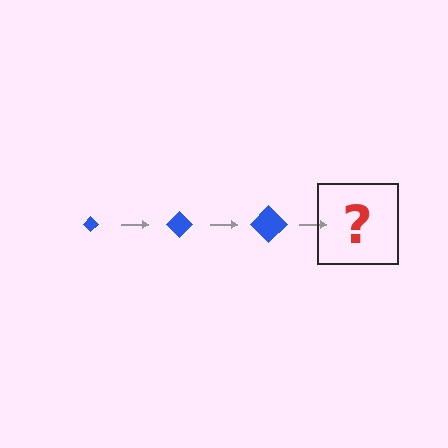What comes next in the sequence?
The next element should be a blue diamond, larger than the previous one.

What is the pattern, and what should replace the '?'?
The pattern is that the diamond gets progressively larger each step. The '?' should be a blue diamond, larger than the previous one.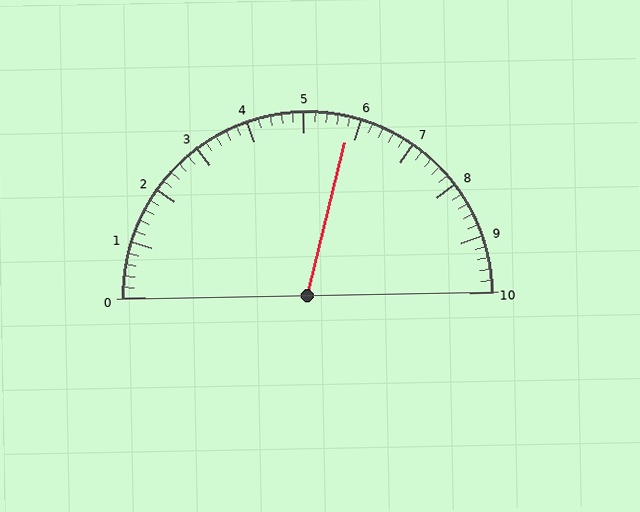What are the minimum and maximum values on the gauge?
The gauge ranges from 0 to 10.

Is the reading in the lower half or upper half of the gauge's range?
The reading is in the upper half of the range (0 to 10).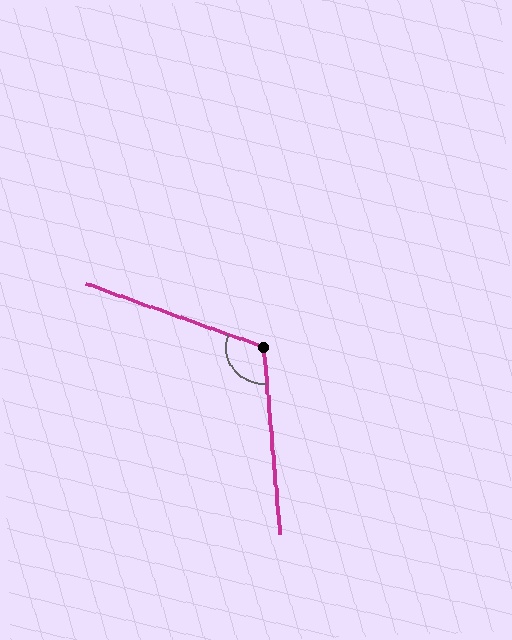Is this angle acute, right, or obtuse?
It is obtuse.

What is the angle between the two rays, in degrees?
Approximately 114 degrees.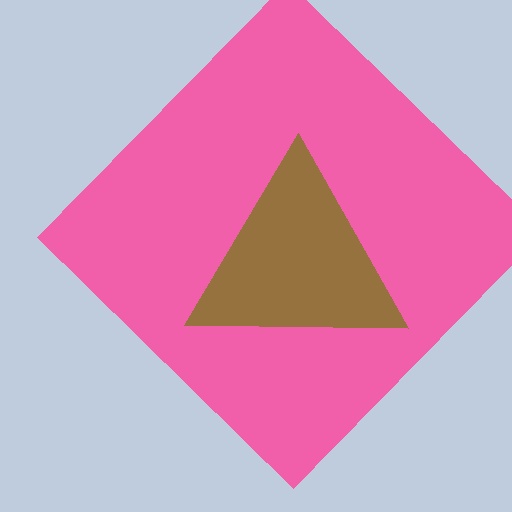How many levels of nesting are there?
2.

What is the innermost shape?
The brown triangle.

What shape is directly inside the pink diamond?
The brown triangle.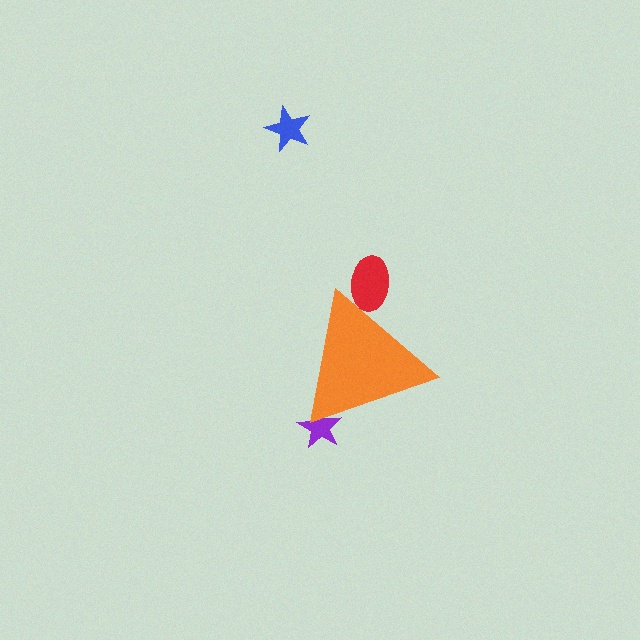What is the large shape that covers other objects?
An orange triangle.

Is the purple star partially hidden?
Yes, the purple star is partially hidden behind the orange triangle.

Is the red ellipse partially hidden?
Yes, the red ellipse is partially hidden behind the orange triangle.